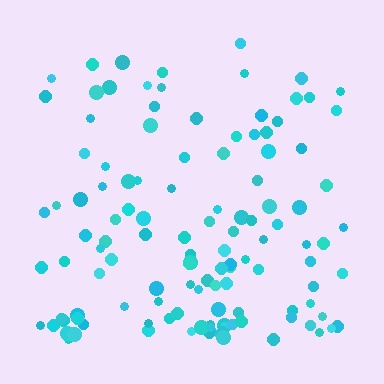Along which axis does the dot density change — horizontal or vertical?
Vertical.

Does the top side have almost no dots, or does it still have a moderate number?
Still a moderate number, just noticeably fewer than the bottom.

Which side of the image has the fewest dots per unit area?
The top.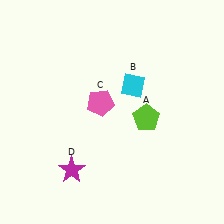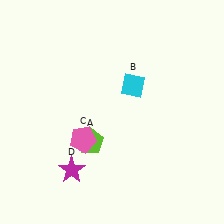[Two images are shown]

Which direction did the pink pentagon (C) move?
The pink pentagon (C) moved down.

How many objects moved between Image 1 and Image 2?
2 objects moved between the two images.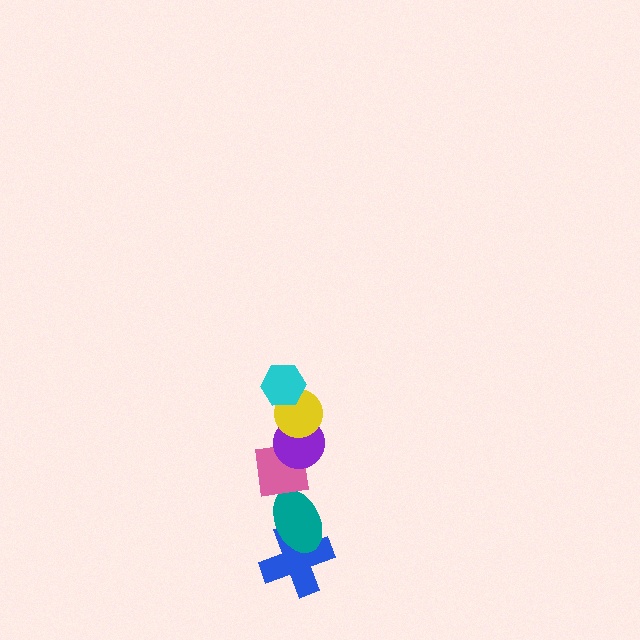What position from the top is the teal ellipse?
The teal ellipse is 5th from the top.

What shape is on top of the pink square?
The purple circle is on top of the pink square.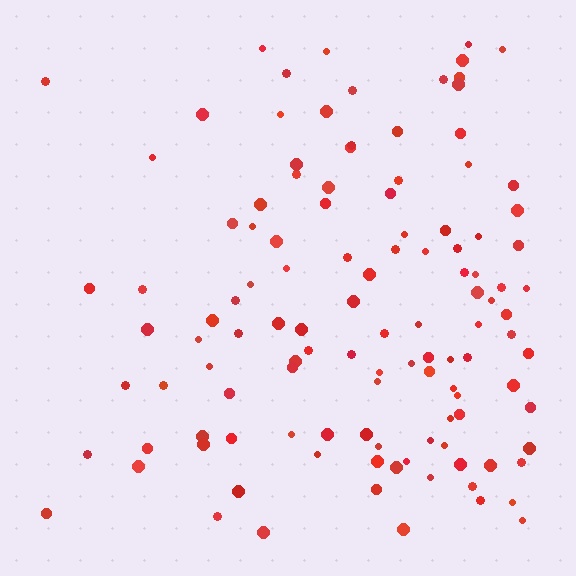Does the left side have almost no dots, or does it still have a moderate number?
Still a moderate number, just noticeably fewer than the right.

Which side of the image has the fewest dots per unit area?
The left.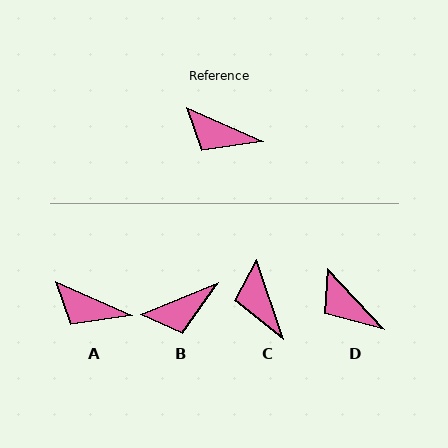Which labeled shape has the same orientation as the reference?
A.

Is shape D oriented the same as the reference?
No, it is off by about 23 degrees.